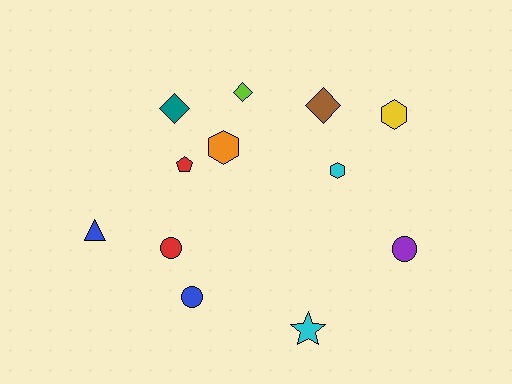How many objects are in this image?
There are 12 objects.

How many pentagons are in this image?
There is 1 pentagon.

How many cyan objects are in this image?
There are 2 cyan objects.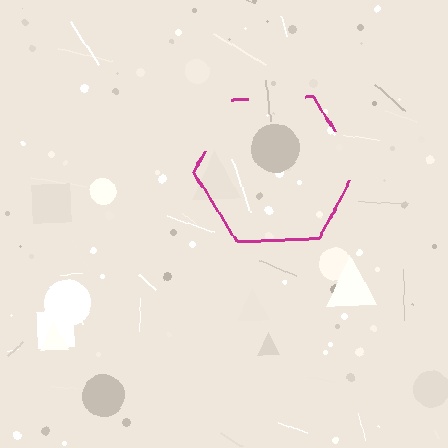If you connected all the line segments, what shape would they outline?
They would outline a hexagon.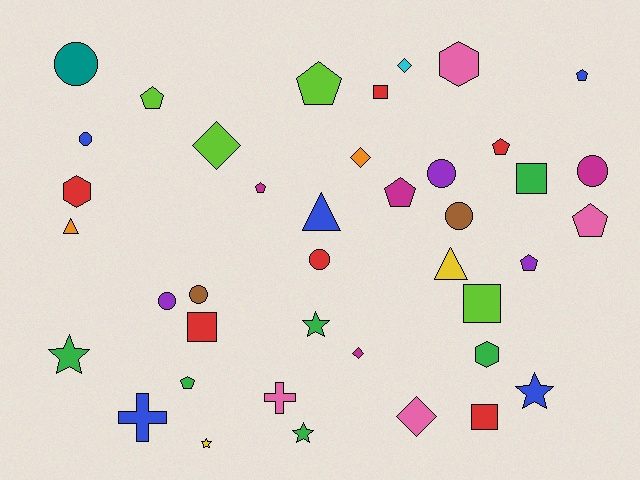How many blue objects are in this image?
There are 5 blue objects.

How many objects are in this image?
There are 40 objects.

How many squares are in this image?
There are 5 squares.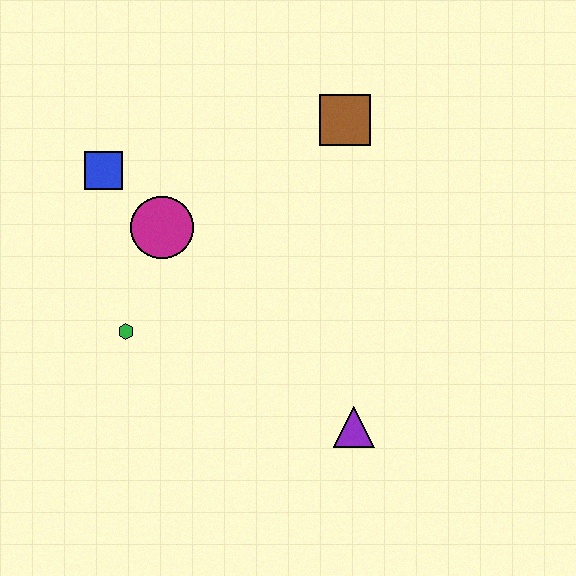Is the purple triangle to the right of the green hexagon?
Yes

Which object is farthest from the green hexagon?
The brown square is farthest from the green hexagon.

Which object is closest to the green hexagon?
The magenta circle is closest to the green hexagon.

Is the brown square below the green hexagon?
No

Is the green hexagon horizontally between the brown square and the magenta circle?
No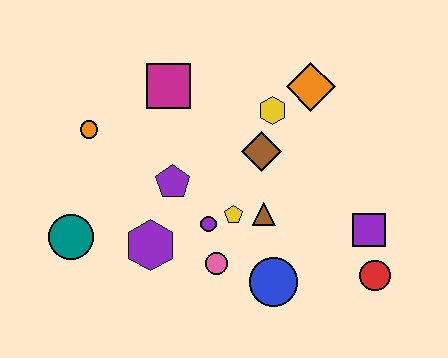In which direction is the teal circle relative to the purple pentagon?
The teal circle is to the left of the purple pentagon.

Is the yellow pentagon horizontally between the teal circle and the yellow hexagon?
Yes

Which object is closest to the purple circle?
The yellow pentagon is closest to the purple circle.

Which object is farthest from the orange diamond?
The teal circle is farthest from the orange diamond.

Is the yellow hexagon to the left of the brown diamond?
No